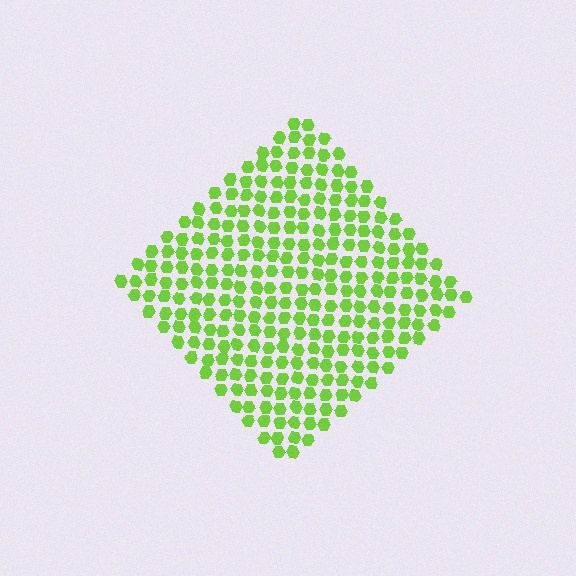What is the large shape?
The large shape is a diamond.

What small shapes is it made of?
It is made of small hexagons.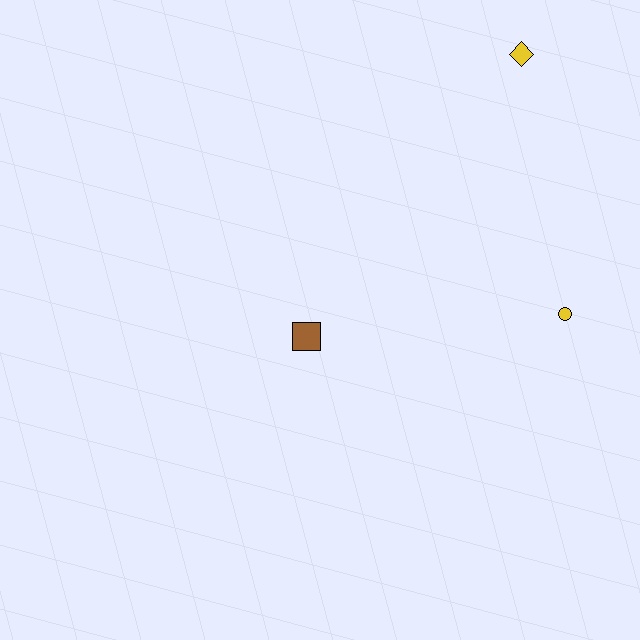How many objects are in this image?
There are 3 objects.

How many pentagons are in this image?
There are no pentagons.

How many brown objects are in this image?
There is 1 brown object.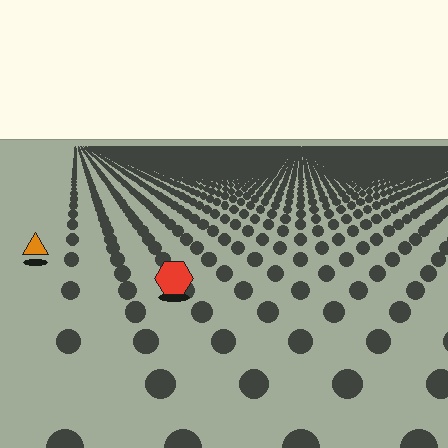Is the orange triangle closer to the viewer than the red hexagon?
No. The red hexagon is closer — you can tell from the texture gradient: the ground texture is coarser near it.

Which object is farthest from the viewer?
The orange triangle is farthest from the viewer. It appears smaller and the ground texture around it is denser.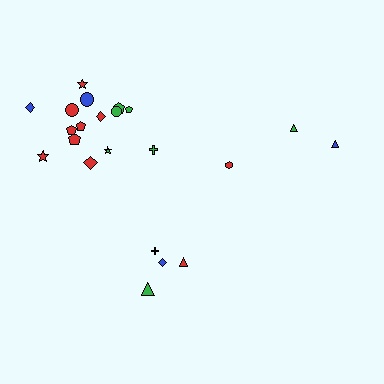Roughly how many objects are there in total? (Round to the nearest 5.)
Roughly 20 objects in total.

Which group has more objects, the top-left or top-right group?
The top-left group.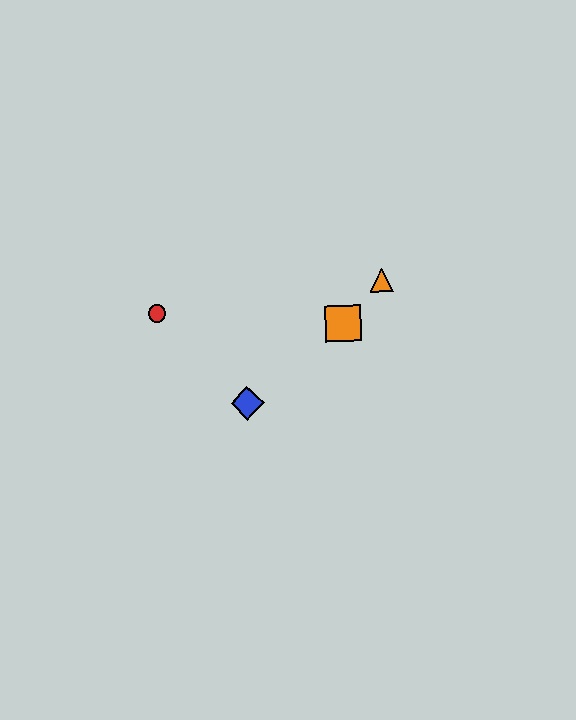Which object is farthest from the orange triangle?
The red circle is farthest from the orange triangle.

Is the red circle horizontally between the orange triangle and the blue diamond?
No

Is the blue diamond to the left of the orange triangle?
Yes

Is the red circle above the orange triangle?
No